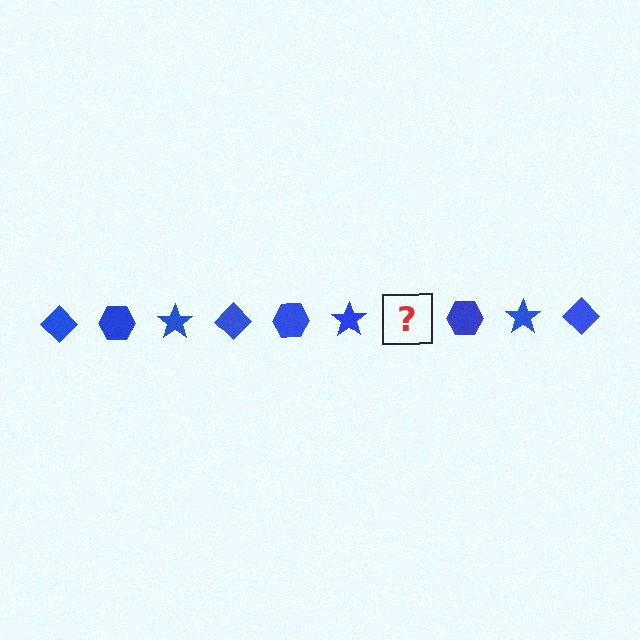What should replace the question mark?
The question mark should be replaced with a blue diamond.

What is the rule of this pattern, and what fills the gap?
The rule is that the pattern cycles through diamond, hexagon, star shapes in blue. The gap should be filled with a blue diamond.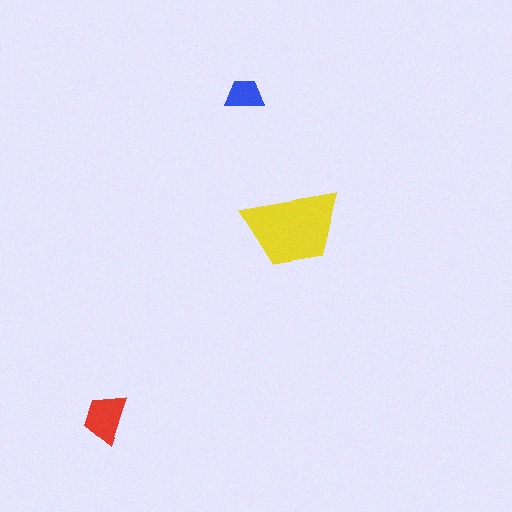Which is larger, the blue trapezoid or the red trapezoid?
The red one.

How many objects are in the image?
There are 3 objects in the image.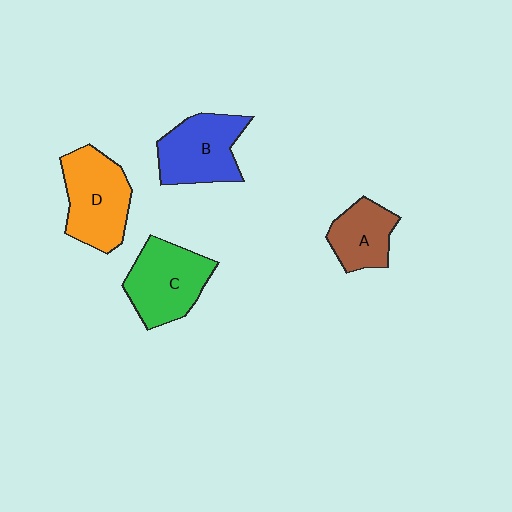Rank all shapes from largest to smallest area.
From largest to smallest: D (orange), C (green), B (blue), A (brown).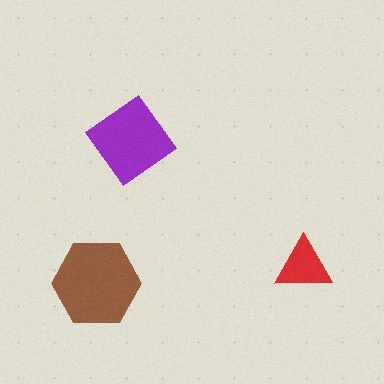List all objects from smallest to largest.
The red triangle, the purple diamond, the brown hexagon.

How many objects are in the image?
There are 3 objects in the image.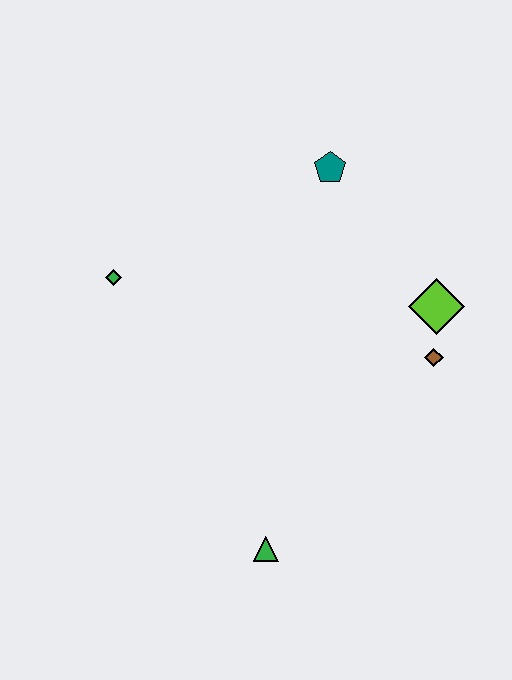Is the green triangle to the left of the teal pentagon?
Yes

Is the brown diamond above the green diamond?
No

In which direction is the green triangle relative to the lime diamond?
The green triangle is below the lime diamond.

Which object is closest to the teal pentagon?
The lime diamond is closest to the teal pentagon.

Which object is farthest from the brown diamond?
The green diamond is farthest from the brown diamond.